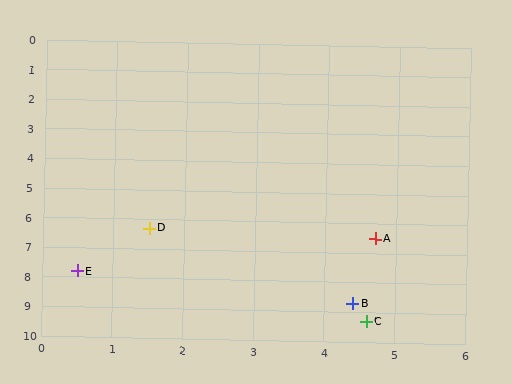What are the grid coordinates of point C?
Point C is at approximately (4.6, 9.3).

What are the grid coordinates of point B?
Point B is at approximately (4.4, 8.7).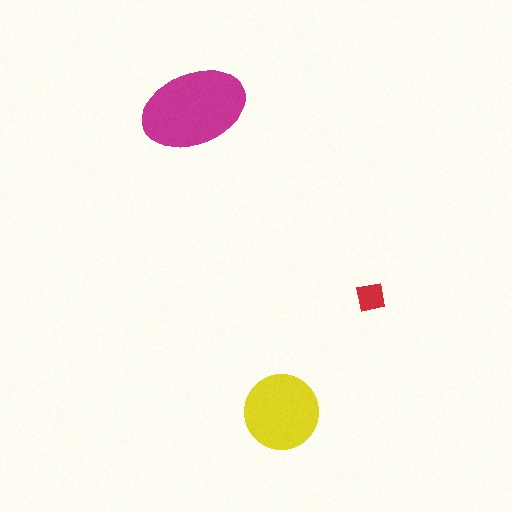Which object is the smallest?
The red square.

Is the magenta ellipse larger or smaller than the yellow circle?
Larger.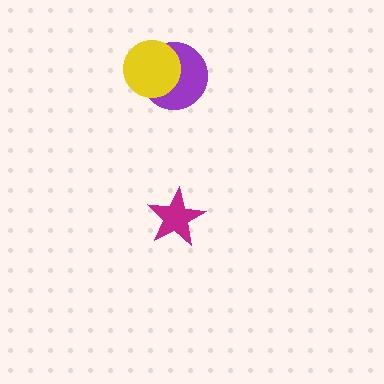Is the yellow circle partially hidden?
No, no other shape covers it.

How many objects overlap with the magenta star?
0 objects overlap with the magenta star.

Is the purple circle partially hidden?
Yes, it is partially covered by another shape.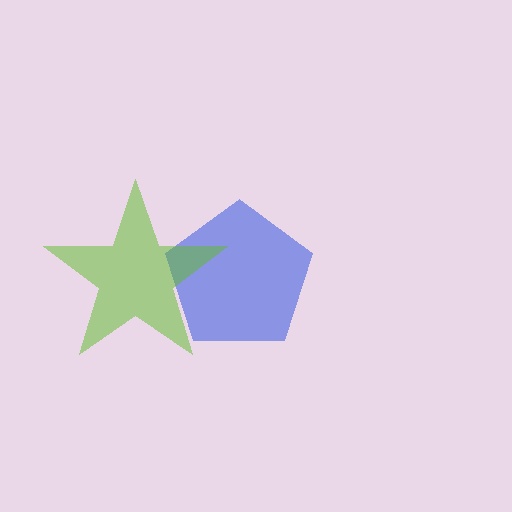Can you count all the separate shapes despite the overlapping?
Yes, there are 2 separate shapes.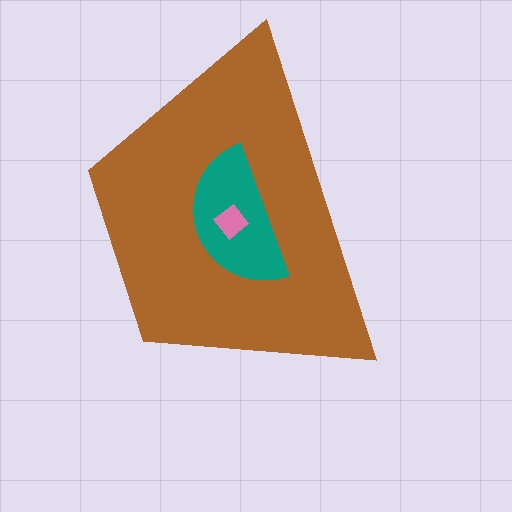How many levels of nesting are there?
3.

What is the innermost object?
The pink diamond.